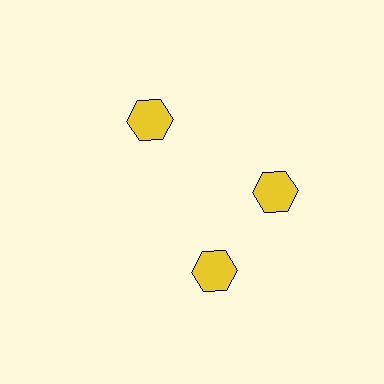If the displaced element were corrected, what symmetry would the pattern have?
It would have 3-fold rotational symmetry — the pattern would map onto itself every 120 degrees.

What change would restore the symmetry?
The symmetry would be restored by rotating it back into even spacing with its neighbors so that all 3 hexagons sit at equal angles and equal distance from the center.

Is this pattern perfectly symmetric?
No. The 3 yellow hexagons are arranged in a ring, but one element near the 7 o'clock position is rotated out of alignment along the ring, breaking the 3-fold rotational symmetry.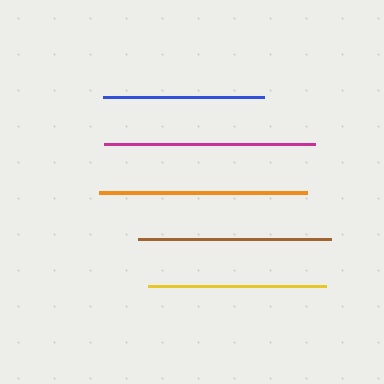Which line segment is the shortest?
The blue line is the shortest at approximately 161 pixels.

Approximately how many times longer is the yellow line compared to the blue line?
The yellow line is approximately 1.1 times the length of the blue line.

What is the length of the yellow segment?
The yellow segment is approximately 178 pixels long.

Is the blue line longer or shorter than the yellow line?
The yellow line is longer than the blue line.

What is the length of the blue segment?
The blue segment is approximately 161 pixels long.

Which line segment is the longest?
The magenta line is the longest at approximately 211 pixels.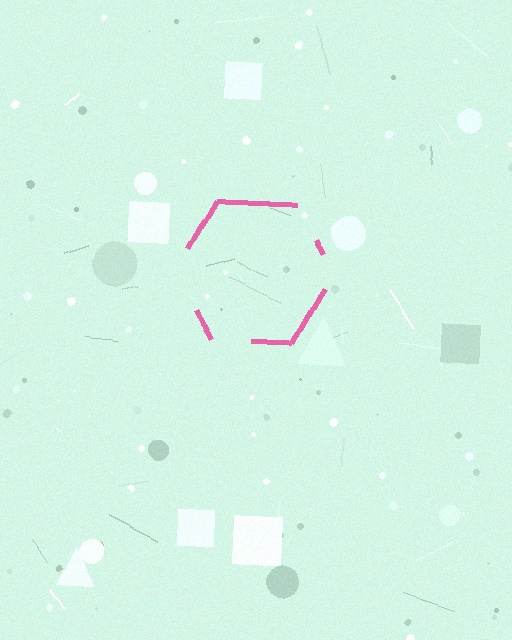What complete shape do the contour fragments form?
The contour fragments form a hexagon.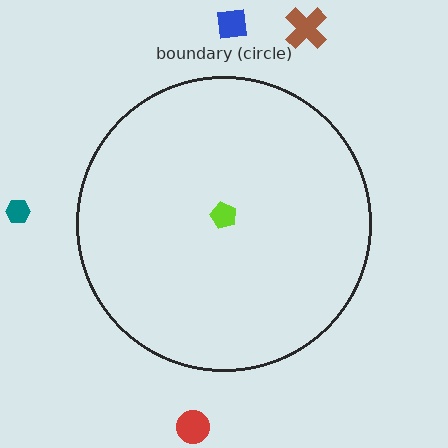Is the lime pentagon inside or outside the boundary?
Inside.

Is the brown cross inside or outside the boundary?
Outside.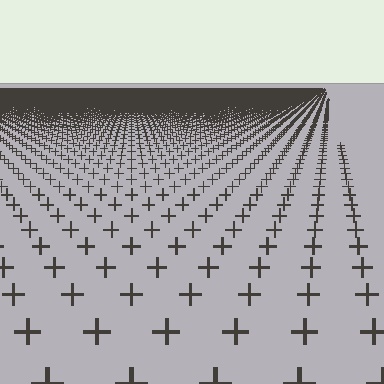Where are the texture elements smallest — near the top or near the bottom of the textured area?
Near the top.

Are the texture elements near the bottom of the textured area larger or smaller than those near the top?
Larger. Near the bottom, elements are closer to the viewer and appear at a bigger on-screen size.